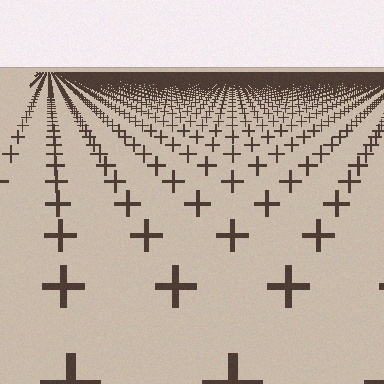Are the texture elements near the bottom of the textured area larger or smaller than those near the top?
Larger. Near the bottom, elements are closer to the viewer and appear at a bigger on-screen size.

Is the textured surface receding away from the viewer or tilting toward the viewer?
The surface is receding away from the viewer. Texture elements get smaller and denser toward the top.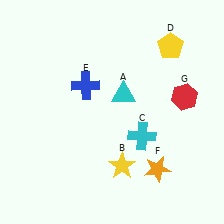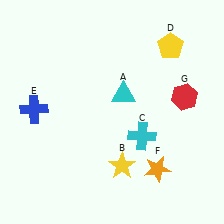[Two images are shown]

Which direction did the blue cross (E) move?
The blue cross (E) moved left.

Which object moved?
The blue cross (E) moved left.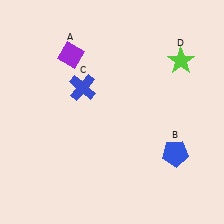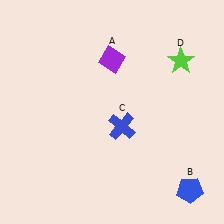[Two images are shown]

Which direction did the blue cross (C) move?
The blue cross (C) moved right.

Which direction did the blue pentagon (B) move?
The blue pentagon (B) moved down.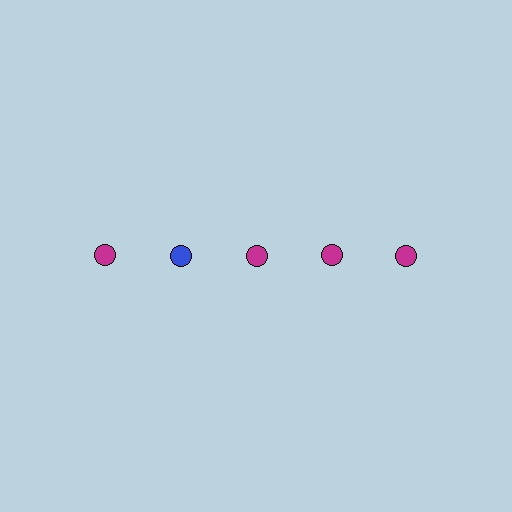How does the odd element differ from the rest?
It has a different color: blue instead of magenta.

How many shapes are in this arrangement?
There are 5 shapes arranged in a grid pattern.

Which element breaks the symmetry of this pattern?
The blue circle in the top row, second from left column breaks the symmetry. All other shapes are magenta circles.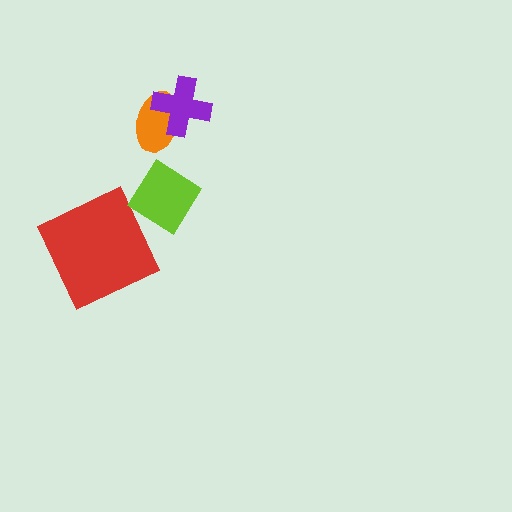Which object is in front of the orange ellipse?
The purple cross is in front of the orange ellipse.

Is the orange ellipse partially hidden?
Yes, it is partially covered by another shape.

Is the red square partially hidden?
No, no other shape covers it.